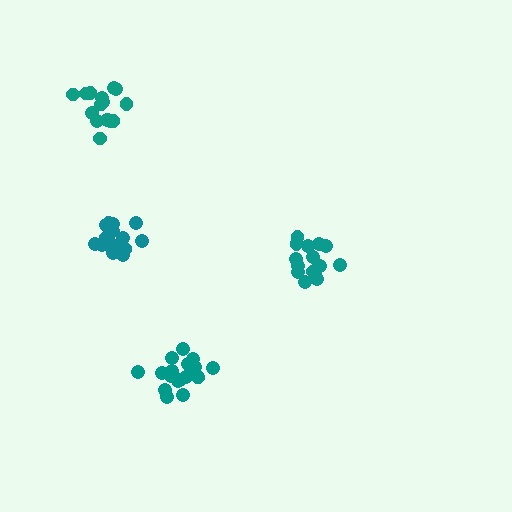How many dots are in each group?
Group 1: 18 dots, Group 2: 15 dots, Group 3: 18 dots, Group 4: 16 dots (67 total).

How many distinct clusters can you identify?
There are 4 distinct clusters.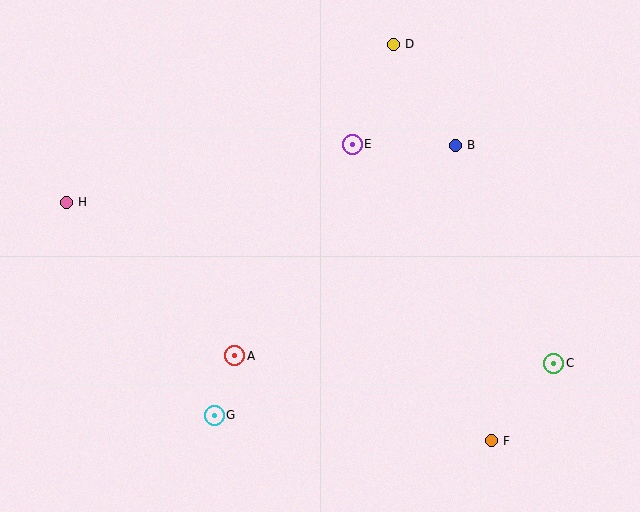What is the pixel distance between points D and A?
The distance between D and A is 349 pixels.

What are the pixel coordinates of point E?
Point E is at (352, 144).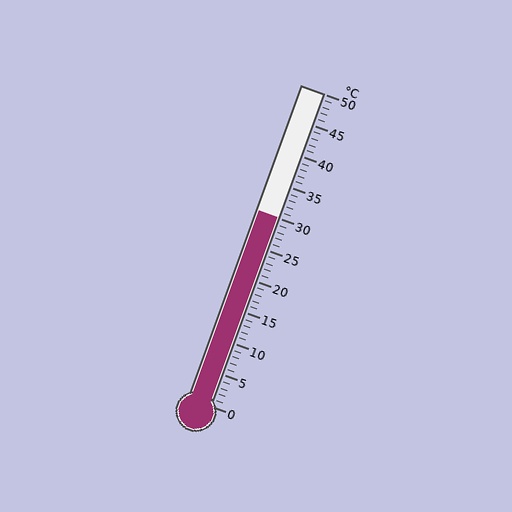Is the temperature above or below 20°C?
The temperature is above 20°C.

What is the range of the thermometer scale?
The thermometer scale ranges from 0°C to 50°C.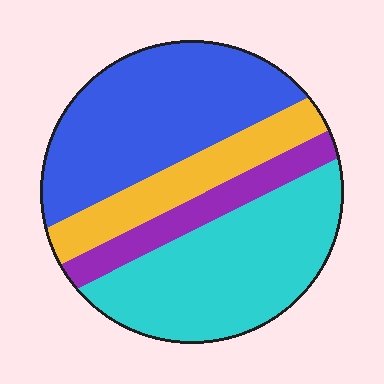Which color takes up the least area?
Purple, at roughly 10%.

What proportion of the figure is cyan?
Cyan takes up about three eighths (3/8) of the figure.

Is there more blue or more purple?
Blue.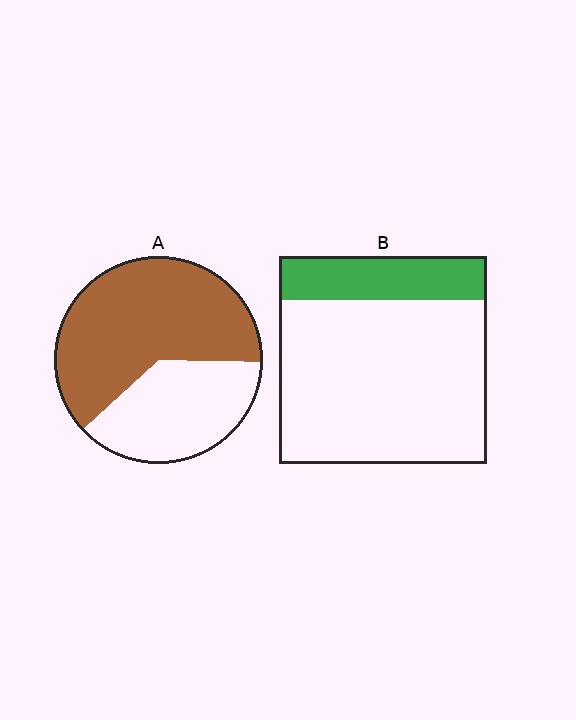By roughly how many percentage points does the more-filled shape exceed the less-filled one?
By roughly 40 percentage points (A over B).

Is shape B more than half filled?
No.